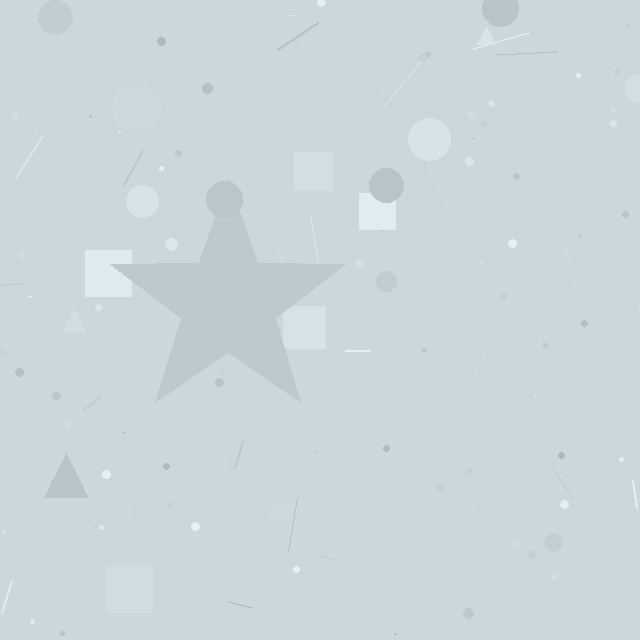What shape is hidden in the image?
A star is hidden in the image.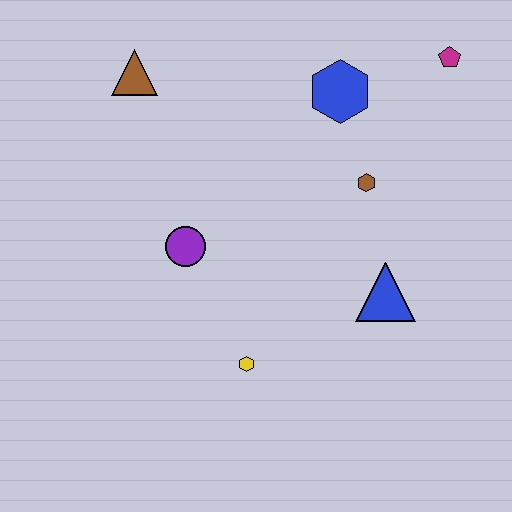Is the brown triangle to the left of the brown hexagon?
Yes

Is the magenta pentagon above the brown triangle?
Yes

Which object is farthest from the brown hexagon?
The brown triangle is farthest from the brown hexagon.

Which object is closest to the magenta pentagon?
The blue hexagon is closest to the magenta pentagon.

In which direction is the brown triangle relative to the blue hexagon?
The brown triangle is to the left of the blue hexagon.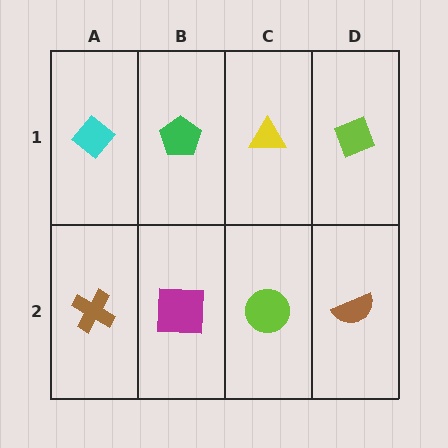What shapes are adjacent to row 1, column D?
A brown semicircle (row 2, column D), a yellow triangle (row 1, column C).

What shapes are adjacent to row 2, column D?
A lime diamond (row 1, column D), a lime circle (row 2, column C).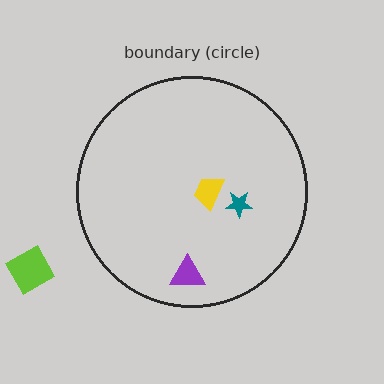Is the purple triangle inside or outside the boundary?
Inside.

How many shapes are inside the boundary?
3 inside, 1 outside.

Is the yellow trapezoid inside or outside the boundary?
Inside.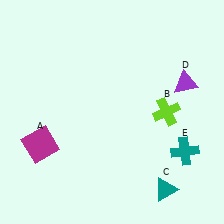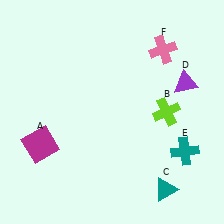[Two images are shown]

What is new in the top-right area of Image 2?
A pink cross (F) was added in the top-right area of Image 2.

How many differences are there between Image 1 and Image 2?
There is 1 difference between the two images.